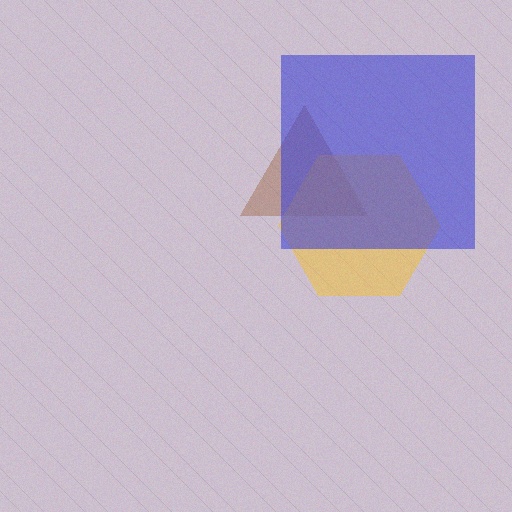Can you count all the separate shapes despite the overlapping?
Yes, there are 3 separate shapes.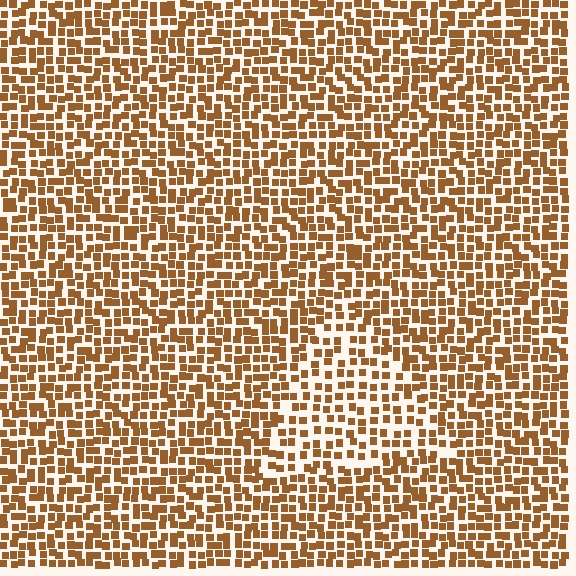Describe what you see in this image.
The image contains small brown elements arranged at two different densities. A triangle-shaped region is visible where the elements are less densely packed than the surrounding area.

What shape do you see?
I see a triangle.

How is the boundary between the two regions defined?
The boundary is defined by a change in element density (approximately 1.5x ratio). All elements are the same color, size, and shape.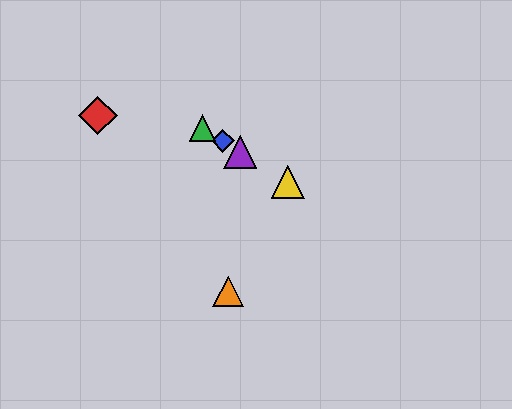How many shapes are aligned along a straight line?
4 shapes (the blue diamond, the green triangle, the yellow triangle, the purple triangle) are aligned along a straight line.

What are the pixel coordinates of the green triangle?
The green triangle is at (203, 128).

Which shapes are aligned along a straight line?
The blue diamond, the green triangle, the yellow triangle, the purple triangle are aligned along a straight line.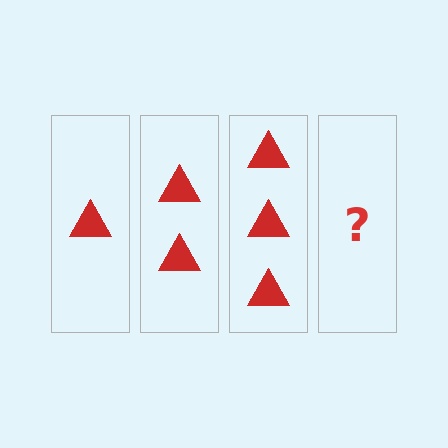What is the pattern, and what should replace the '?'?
The pattern is that each step adds one more triangle. The '?' should be 4 triangles.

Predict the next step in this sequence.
The next step is 4 triangles.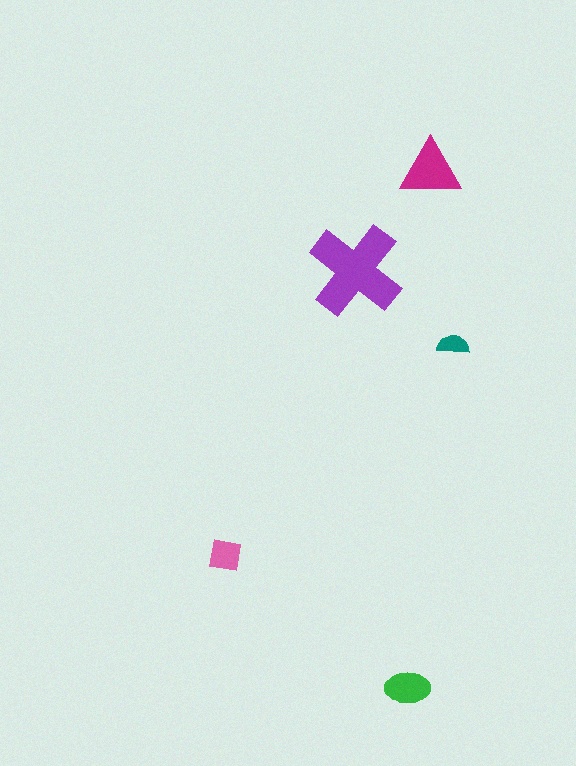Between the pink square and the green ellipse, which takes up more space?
The green ellipse.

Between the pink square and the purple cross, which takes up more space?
The purple cross.